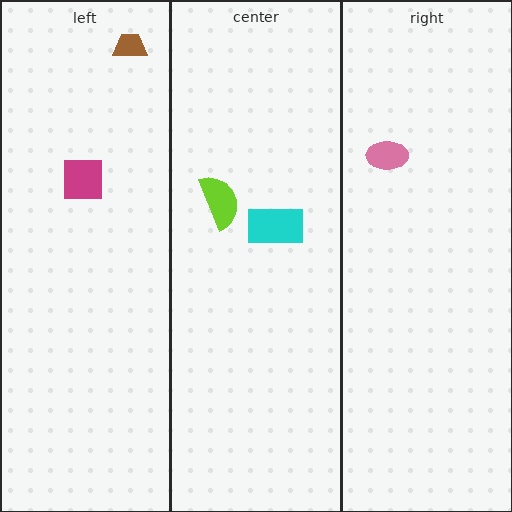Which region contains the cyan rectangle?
The center region.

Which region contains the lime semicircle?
The center region.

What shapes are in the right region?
The pink ellipse.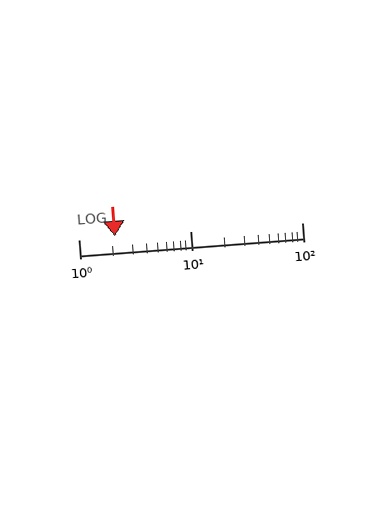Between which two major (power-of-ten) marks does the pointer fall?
The pointer is between 1 and 10.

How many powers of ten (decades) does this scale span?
The scale spans 2 decades, from 1 to 100.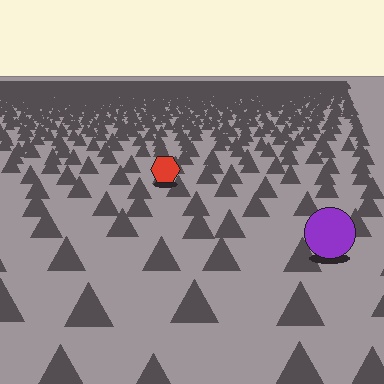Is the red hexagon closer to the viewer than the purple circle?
No. The purple circle is closer — you can tell from the texture gradient: the ground texture is coarser near it.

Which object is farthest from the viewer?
The red hexagon is farthest from the viewer. It appears smaller and the ground texture around it is denser.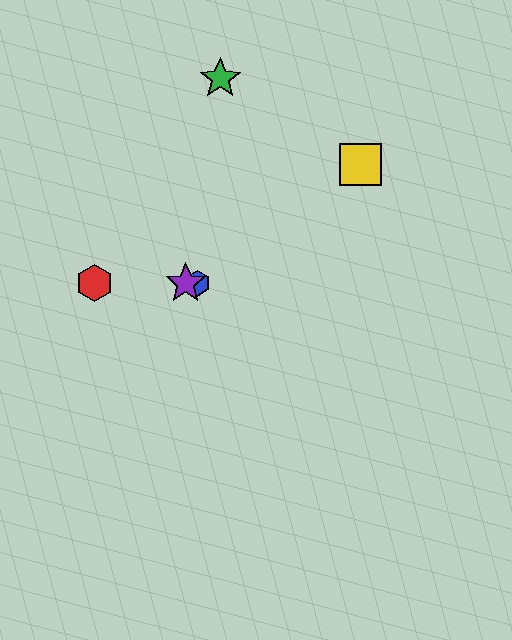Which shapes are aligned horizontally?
The red hexagon, the blue hexagon, the purple star are aligned horizontally.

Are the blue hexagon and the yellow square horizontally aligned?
No, the blue hexagon is at y≈283 and the yellow square is at y≈164.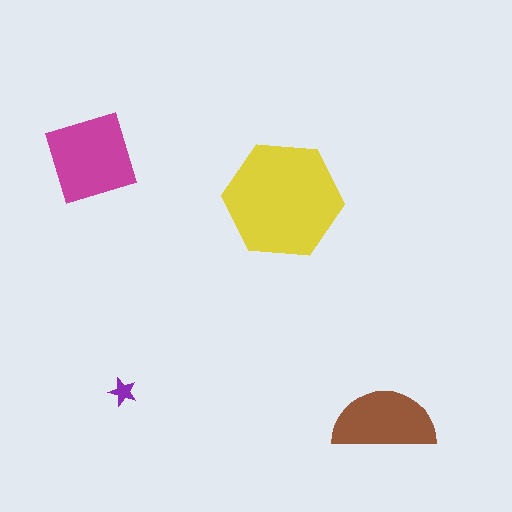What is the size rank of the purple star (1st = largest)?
4th.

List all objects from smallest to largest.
The purple star, the brown semicircle, the magenta square, the yellow hexagon.